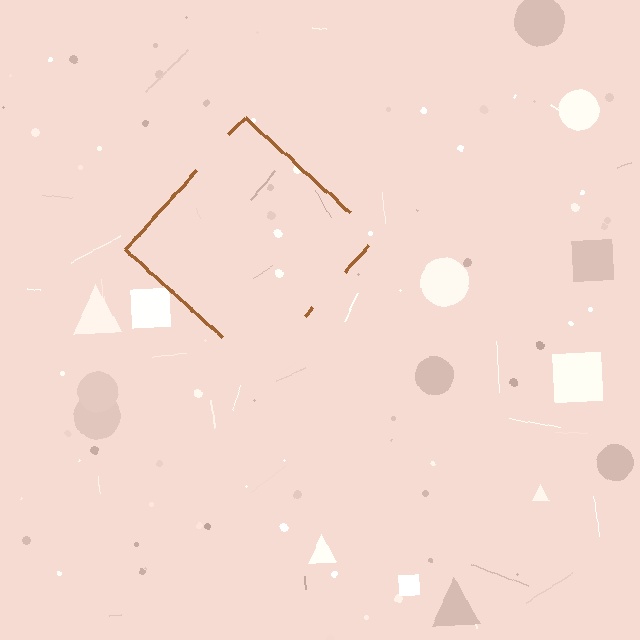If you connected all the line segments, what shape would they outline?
They would outline a diamond.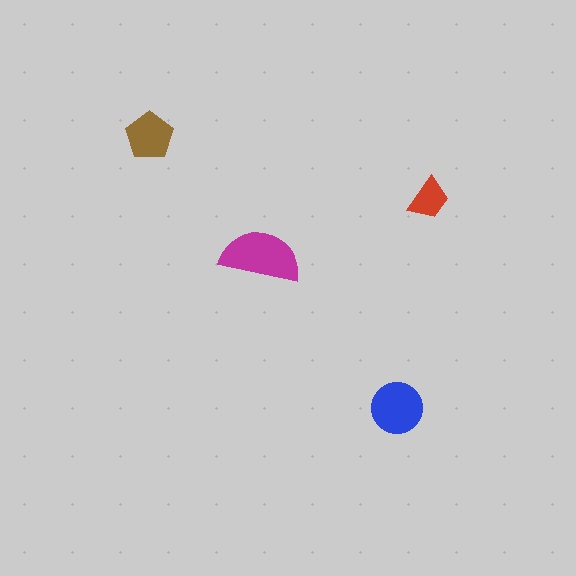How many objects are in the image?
There are 4 objects in the image.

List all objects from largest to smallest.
The magenta semicircle, the blue circle, the brown pentagon, the red trapezoid.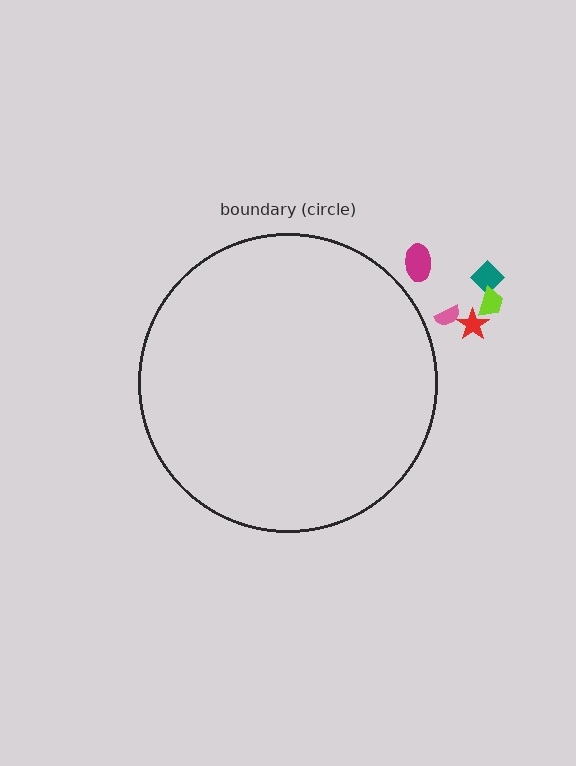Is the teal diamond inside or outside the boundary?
Outside.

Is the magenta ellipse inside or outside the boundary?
Outside.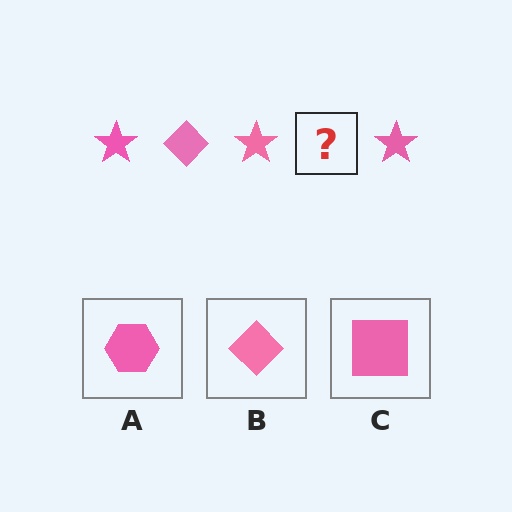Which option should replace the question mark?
Option B.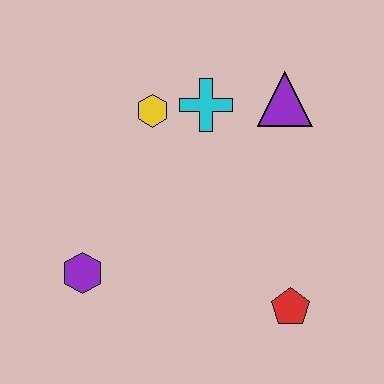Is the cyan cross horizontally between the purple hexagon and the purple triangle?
Yes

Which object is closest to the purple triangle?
The cyan cross is closest to the purple triangle.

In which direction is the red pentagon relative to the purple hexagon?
The red pentagon is to the right of the purple hexagon.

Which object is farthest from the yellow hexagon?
The red pentagon is farthest from the yellow hexagon.